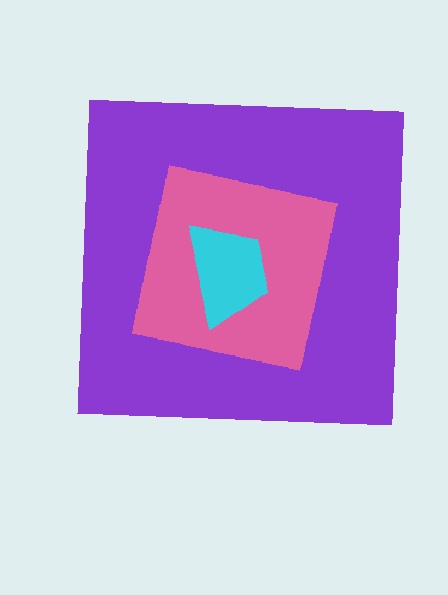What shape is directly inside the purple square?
The pink square.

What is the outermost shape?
The purple square.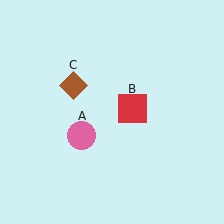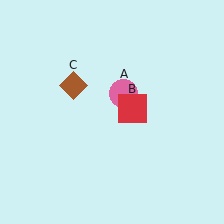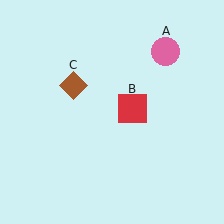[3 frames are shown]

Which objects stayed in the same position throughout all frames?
Red square (object B) and brown diamond (object C) remained stationary.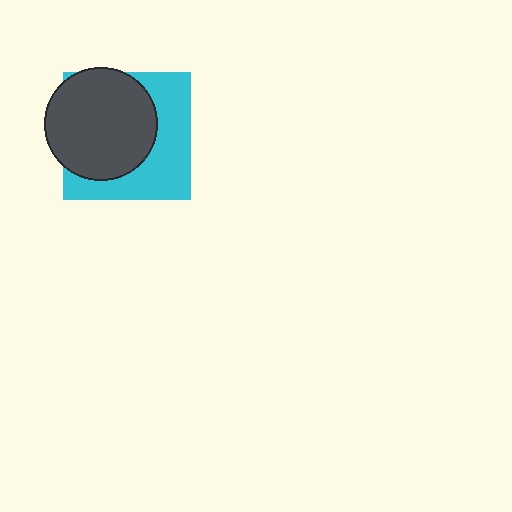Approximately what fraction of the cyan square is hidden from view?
Roughly 54% of the cyan square is hidden behind the dark gray circle.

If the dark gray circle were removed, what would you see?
You would see the complete cyan square.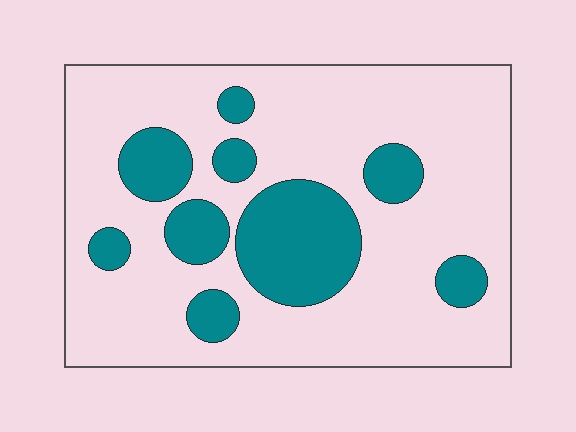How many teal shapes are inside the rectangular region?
9.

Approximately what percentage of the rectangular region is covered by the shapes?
Approximately 25%.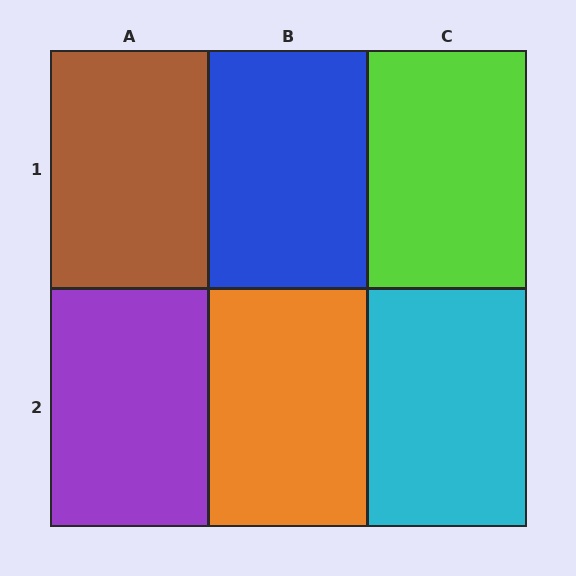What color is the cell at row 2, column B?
Orange.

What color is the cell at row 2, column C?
Cyan.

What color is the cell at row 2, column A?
Purple.